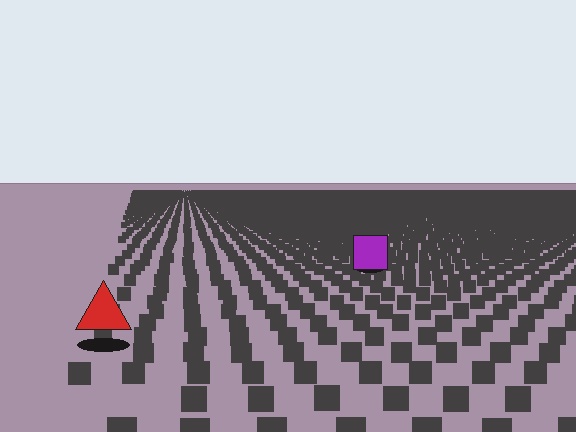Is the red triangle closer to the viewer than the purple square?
Yes. The red triangle is closer — you can tell from the texture gradient: the ground texture is coarser near it.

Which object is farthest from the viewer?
The purple square is farthest from the viewer. It appears smaller and the ground texture around it is denser.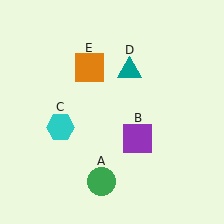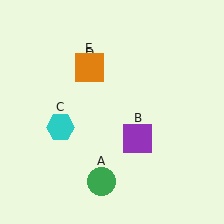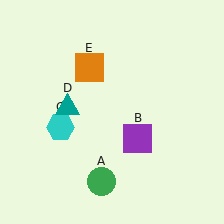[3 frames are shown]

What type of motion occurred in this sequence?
The teal triangle (object D) rotated counterclockwise around the center of the scene.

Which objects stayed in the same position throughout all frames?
Green circle (object A) and purple square (object B) and cyan hexagon (object C) and orange square (object E) remained stationary.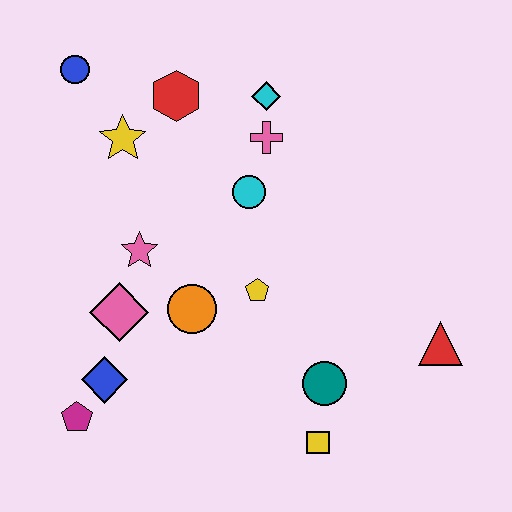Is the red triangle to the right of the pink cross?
Yes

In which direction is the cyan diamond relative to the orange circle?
The cyan diamond is above the orange circle.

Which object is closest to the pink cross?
The cyan diamond is closest to the pink cross.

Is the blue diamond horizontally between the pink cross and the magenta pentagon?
Yes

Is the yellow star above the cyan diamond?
No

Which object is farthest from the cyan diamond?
The magenta pentagon is farthest from the cyan diamond.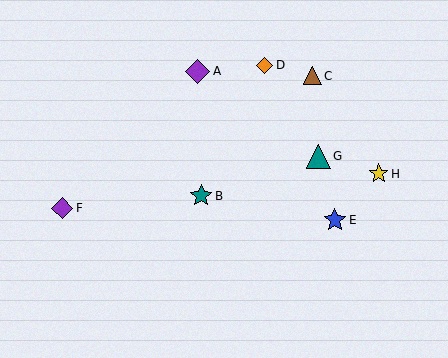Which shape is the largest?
The purple diamond (labeled A) is the largest.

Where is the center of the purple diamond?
The center of the purple diamond is at (62, 208).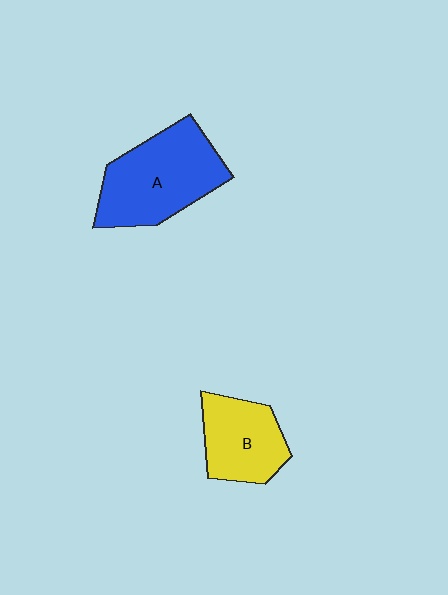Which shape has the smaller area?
Shape B (yellow).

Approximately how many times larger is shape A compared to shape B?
Approximately 1.5 times.